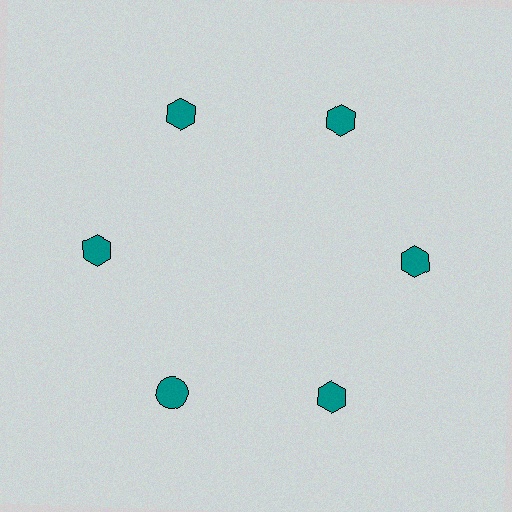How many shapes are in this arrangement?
There are 6 shapes arranged in a ring pattern.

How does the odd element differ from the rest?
It has a different shape: circle instead of hexagon.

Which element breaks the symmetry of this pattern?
The teal circle at roughly the 7 o'clock position breaks the symmetry. All other shapes are teal hexagons.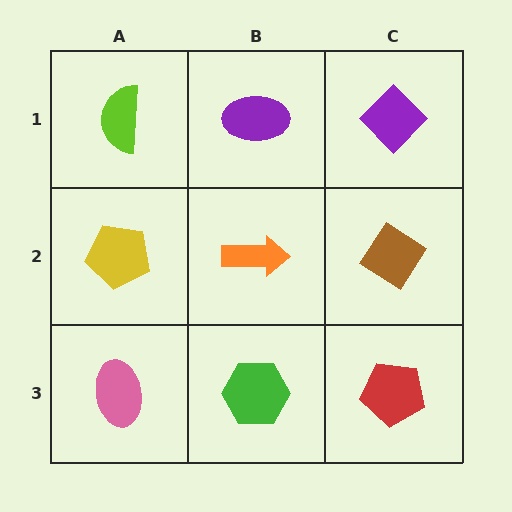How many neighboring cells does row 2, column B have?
4.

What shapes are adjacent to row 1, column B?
An orange arrow (row 2, column B), a lime semicircle (row 1, column A), a purple diamond (row 1, column C).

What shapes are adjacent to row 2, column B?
A purple ellipse (row 1, column B), a green hexagon (row 3, column B), a yellow pentagon (row 2, column A), a brown diamond (row 2, column C).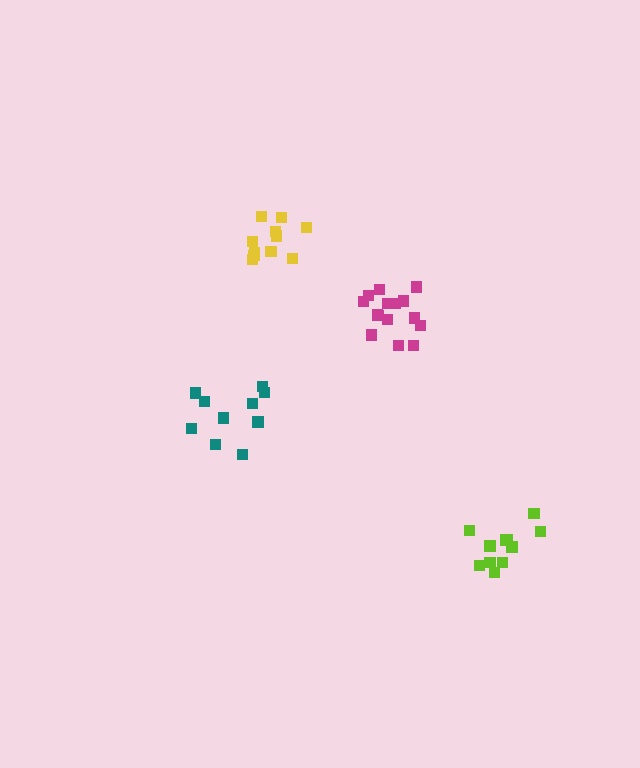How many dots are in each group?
Group 1: 10 dots, Group 2: 11 dots, Group 3: 15 dots, Group 4: 11 dots (47 total).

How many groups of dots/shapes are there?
There are 4 groups.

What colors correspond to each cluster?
The clusters are colored: teal, yellow, magenta, lime.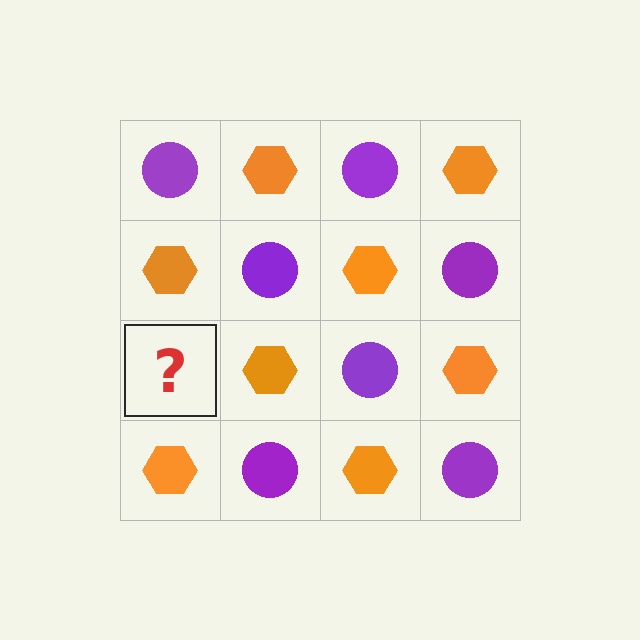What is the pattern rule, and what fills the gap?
The rule is that it alternates purple circle and orange hexagon in a checkerboard pattern. The gap should be filled with a purple circle.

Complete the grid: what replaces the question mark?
The question mark should be replaced with a purple circle.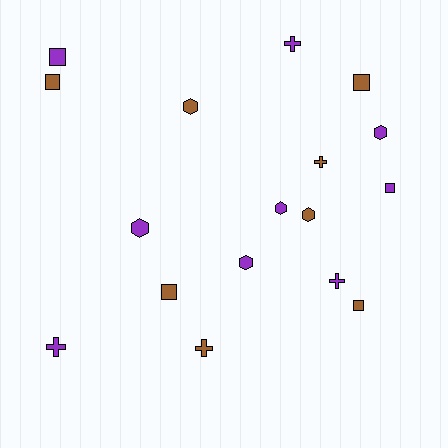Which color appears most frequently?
Purple, with 9 objects.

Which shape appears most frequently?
Hexagon, with 6 objects.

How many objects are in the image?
There are 17 objects.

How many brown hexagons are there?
There are 2 brown hexagons.